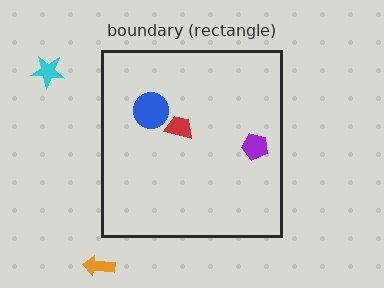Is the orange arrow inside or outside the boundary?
Outside.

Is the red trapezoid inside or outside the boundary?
Inside.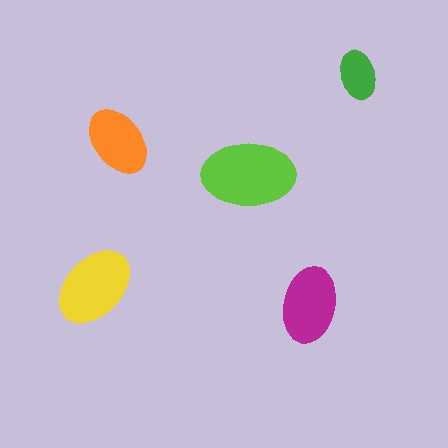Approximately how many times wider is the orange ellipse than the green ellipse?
About 1.5 times wider.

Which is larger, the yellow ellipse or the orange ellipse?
The yellow one.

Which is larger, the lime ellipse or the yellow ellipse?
The lime one.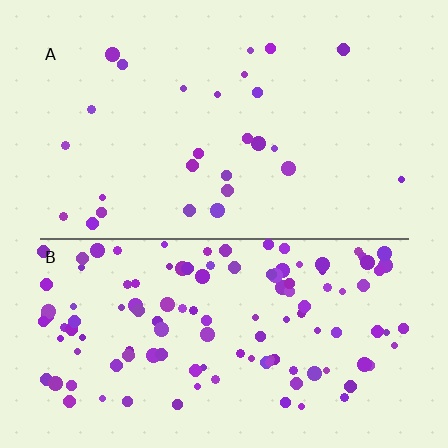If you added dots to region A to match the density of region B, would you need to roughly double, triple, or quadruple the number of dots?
Approximately quadruple.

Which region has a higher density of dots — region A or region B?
B (the bottom).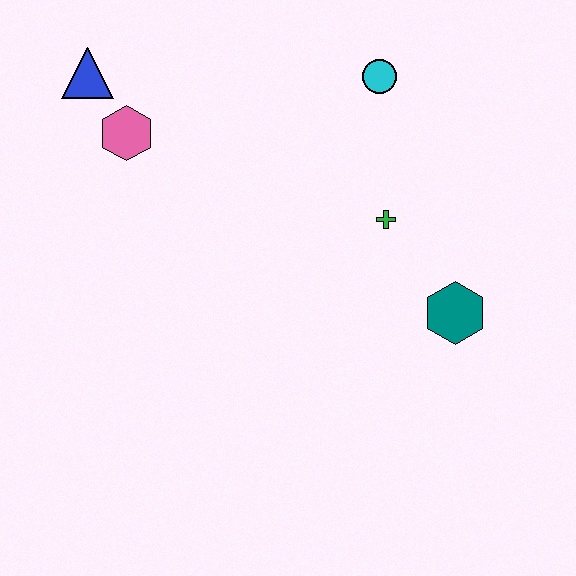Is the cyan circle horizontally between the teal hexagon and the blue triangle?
Yes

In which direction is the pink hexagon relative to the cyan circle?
The pink hexagon is to the left of the cyan circle.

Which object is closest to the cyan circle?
The green cross is closest to the cyan circle.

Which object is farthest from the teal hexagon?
The blue triangle is farthest from the teal hexagon.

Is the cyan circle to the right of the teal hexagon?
No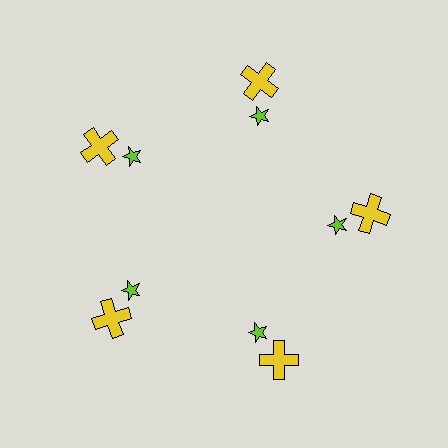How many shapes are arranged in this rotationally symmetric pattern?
There are 10 shapes, arranged in 5 groups of 2.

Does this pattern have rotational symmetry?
Yes, this pattern has 5-fold rotational symmetry. It looks the same after rotating 72 degrees around the center.